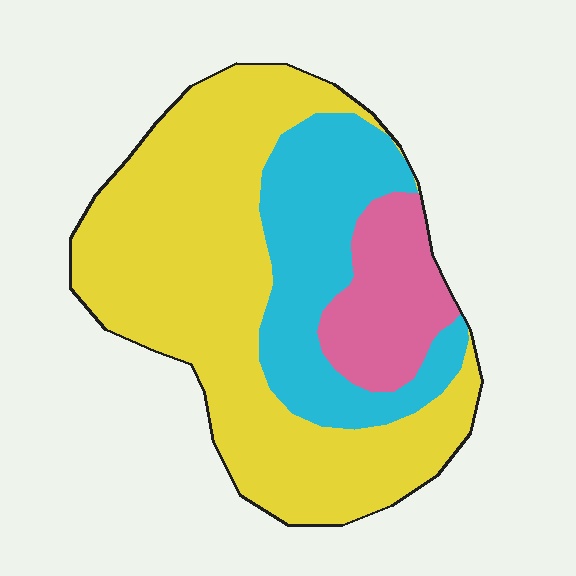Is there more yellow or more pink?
Yellow.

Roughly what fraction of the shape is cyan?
Cyan covers around 25% of the shape.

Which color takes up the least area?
Pink, at roughly 15%.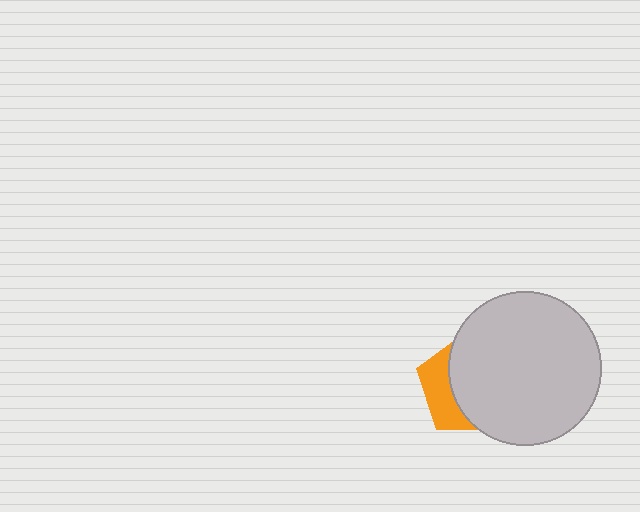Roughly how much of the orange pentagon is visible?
A small part of it is visible (roughly 31%).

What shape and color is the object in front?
The object in front is a light gray circle.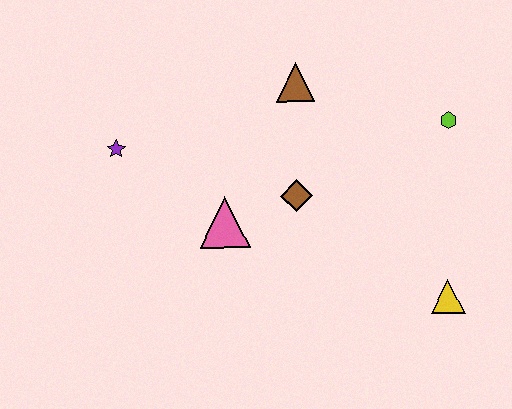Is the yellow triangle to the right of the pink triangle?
Yes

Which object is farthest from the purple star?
The yellow triangle is farthest from the purple star.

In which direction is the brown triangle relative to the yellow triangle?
The brown triangle is above the yellow triangle.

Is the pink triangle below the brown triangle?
Yes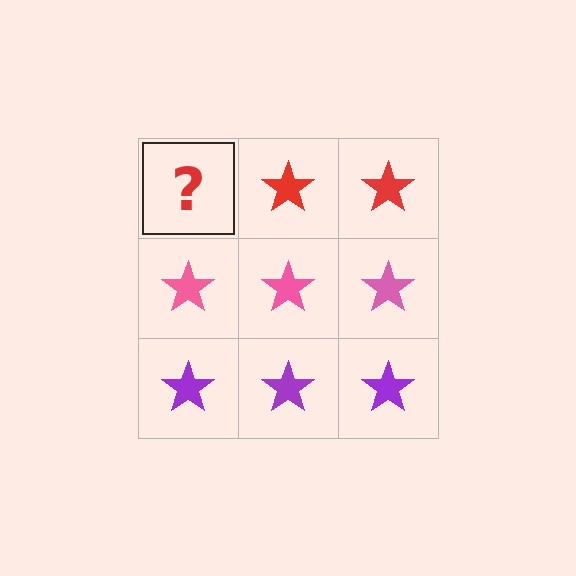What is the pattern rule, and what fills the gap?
The rule is that each row has a consistent color. The gap should be filled with a red star.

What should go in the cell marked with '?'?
The missing cell should contain a red star.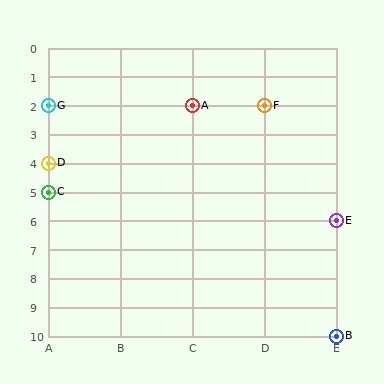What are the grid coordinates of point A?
Point A is at grid coordinates (C, 2).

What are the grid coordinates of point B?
Point B is at grid coordinates (E, 10).